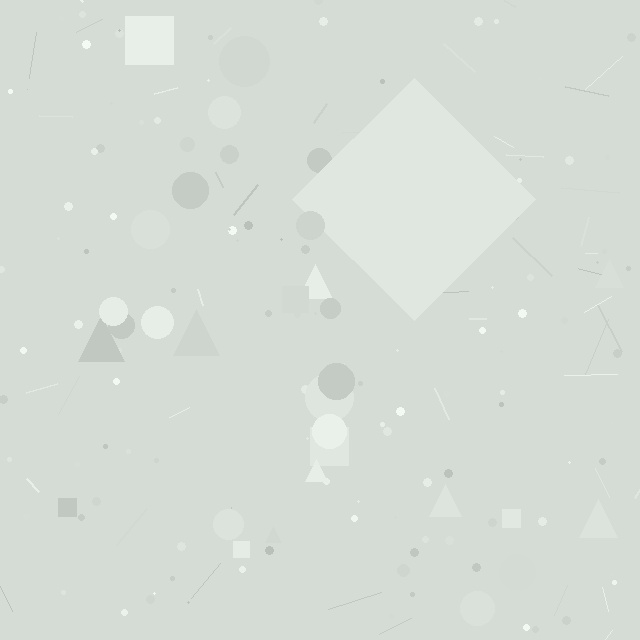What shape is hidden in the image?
A diamond is hidden in the image.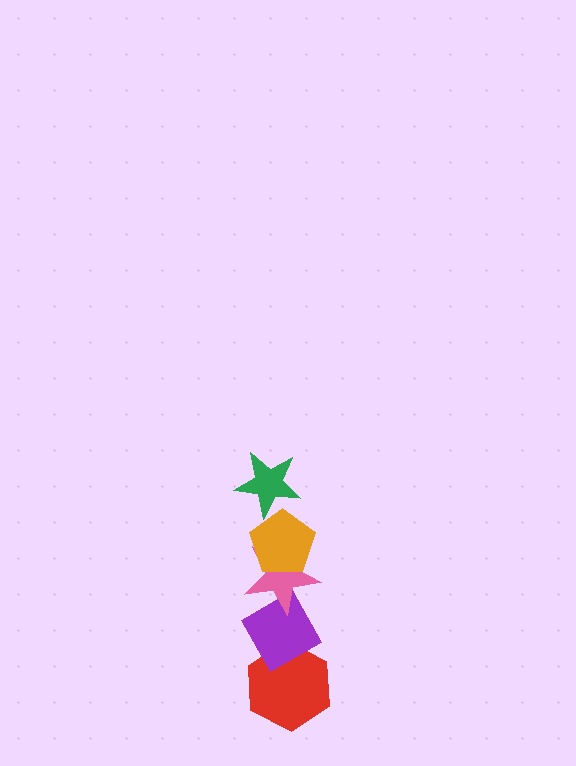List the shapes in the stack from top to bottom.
From top to bottom: the green star, the orange pentagon, the pink star, the purple diamond, the red hexagon.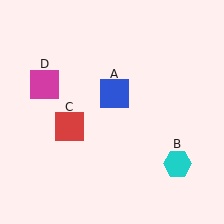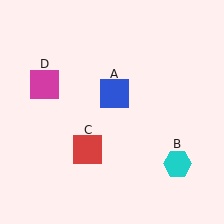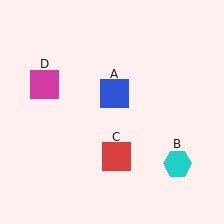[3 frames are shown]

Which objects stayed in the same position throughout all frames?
Blue square (object A) and cyan hexagon (object B) and magenta square (object D) remained stationary.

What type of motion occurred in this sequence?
The red square (object C) rotated counterclockwise around the center of the scene.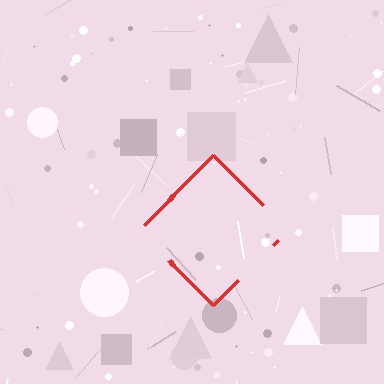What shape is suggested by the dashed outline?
The dashed outline suggests a diamond.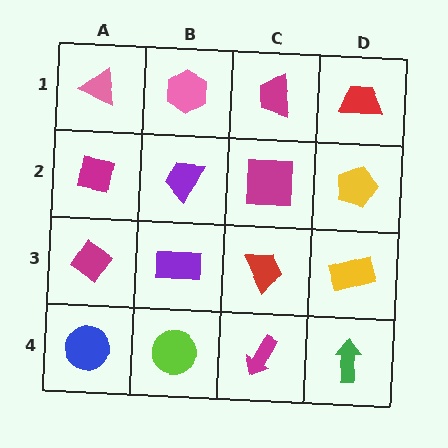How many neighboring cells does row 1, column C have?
3.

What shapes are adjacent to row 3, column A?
A magenta square (row 2, column A), a blue circle (row 4, column A), a purple rectangle (row 3, column B).